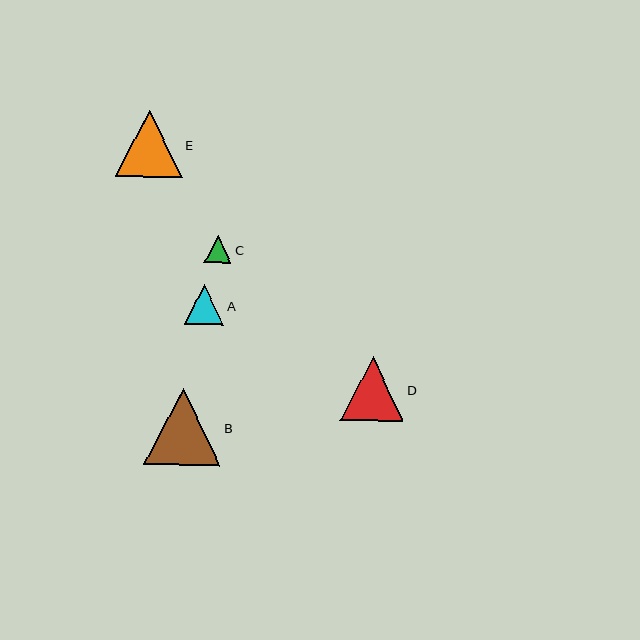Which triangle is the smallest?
Triangle C is the smallest with a size of approximately 27 pixels.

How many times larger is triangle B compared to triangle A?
Triangle B is approximately 1.9 times the size of triangle A.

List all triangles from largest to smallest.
From largest to smallest: B, E, D, A, C.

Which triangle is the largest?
Triangle B is the largest with a size of approximately 77 pixels.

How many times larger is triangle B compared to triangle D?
Triangle B is approximately 1.2 times the size of triangle D.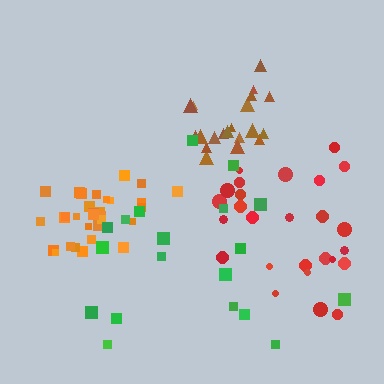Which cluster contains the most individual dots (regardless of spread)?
Orange (34).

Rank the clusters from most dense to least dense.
orange, brown, red, green.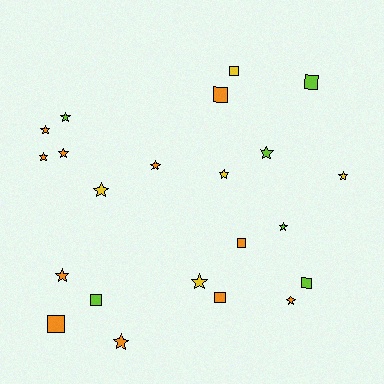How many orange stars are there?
There are 7 orange stars.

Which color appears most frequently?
Orange, with 11 objects.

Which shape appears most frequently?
Star, with 14 objects.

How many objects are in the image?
There are 22 objects.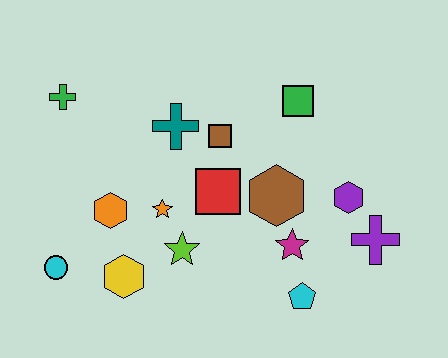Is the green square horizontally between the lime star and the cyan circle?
No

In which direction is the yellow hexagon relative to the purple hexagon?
The yellow hexagon is to the left of the purple hexagon.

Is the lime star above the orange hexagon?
No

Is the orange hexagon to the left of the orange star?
Yes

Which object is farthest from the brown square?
The cyan circle is farthest from the brown square.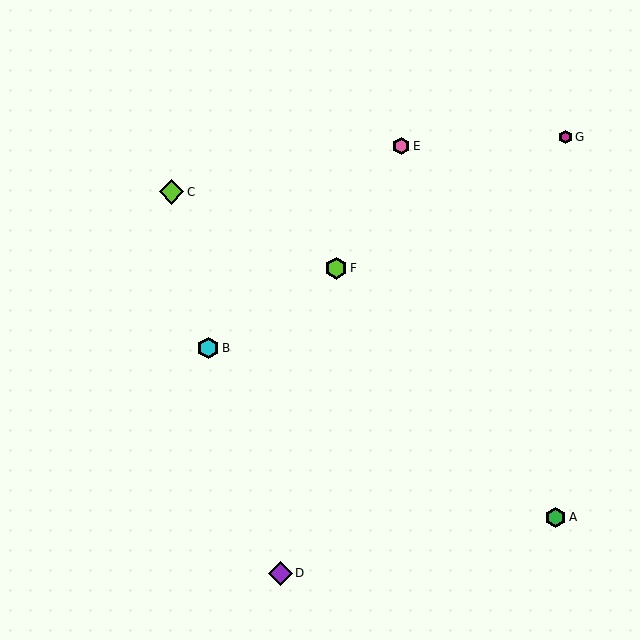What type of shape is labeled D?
Shape D is a purple diamond.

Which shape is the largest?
The lime diamond (labeled C) is the largest.